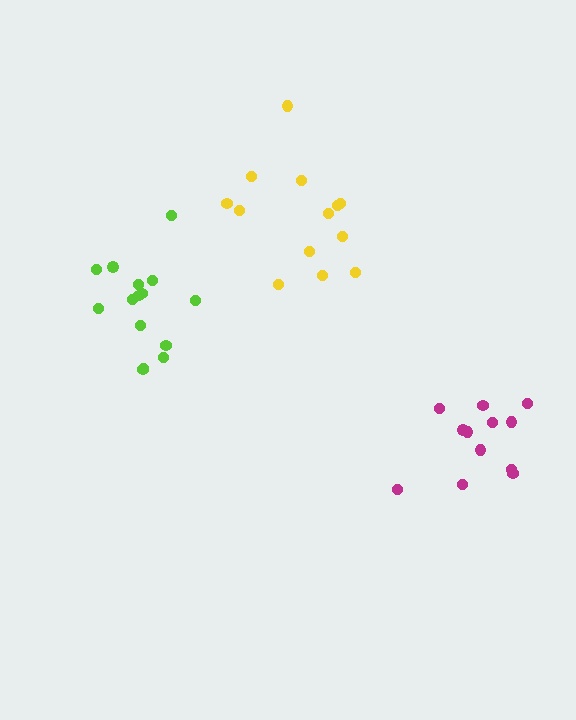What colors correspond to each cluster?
The clusters are colored: lime, magenta, yellow.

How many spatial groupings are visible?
There are 3 spatial groupings.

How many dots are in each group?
Group 1: 15 dots, Group 2: 12 dots, Group 3: 13 dots (40 total).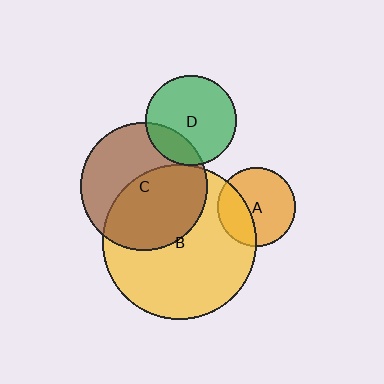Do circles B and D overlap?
Yes.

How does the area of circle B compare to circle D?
Approximately 2.9 times.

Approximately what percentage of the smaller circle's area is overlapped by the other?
Approximately 5%.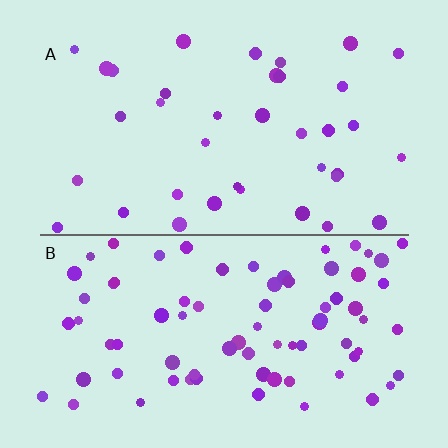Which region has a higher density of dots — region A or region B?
B (the bottom).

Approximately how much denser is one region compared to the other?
Approximately 2.1× — region B over region A.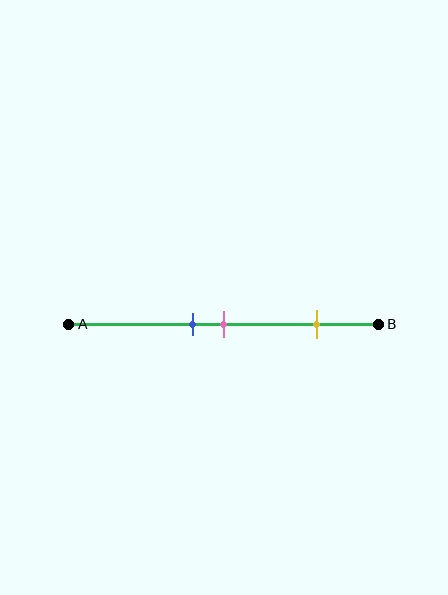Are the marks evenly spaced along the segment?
No, the marks are not evenly spaced.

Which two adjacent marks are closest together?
The blue and pink marks are the closest adjacent pair.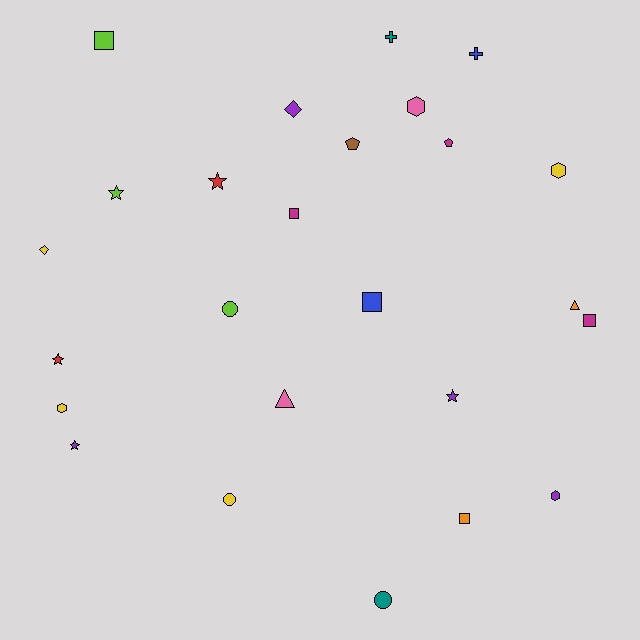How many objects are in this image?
There are 25 objects.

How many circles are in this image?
There are 3 circles.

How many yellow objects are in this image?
There are 4 yellow objects.